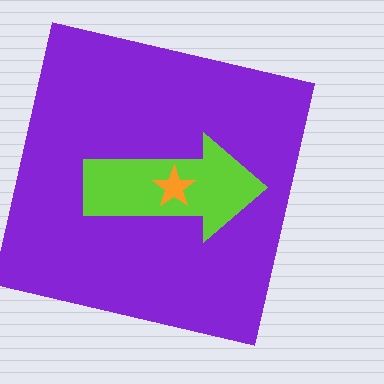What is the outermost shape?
The purple square.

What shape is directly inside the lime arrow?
The orange star.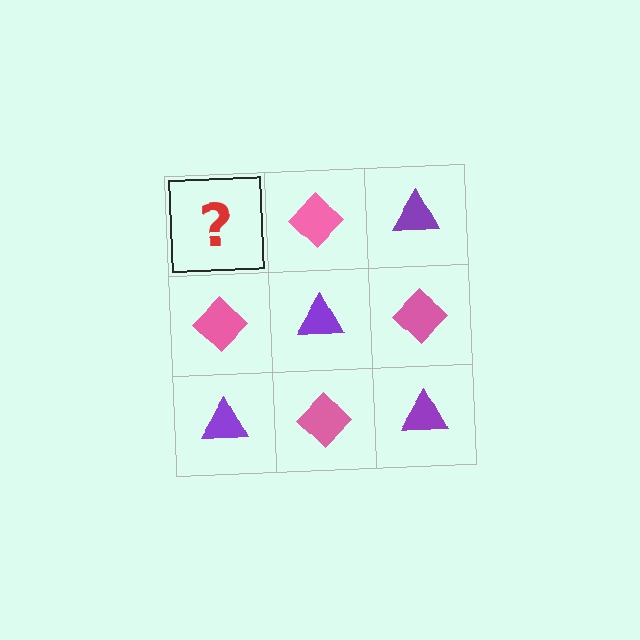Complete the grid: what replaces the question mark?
The question mark should be replaced with a purple triangle.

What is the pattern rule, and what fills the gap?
The rule is that it alternates purple triangle and pink diamond in a checkerboard pattern. The gap should be filled with a purple triangle.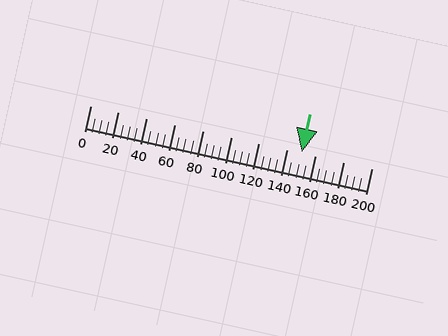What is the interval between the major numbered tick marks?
The major tick marks are spaced 20 units apart.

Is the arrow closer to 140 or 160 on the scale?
The arrow is closer to 160.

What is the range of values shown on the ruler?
The ruler shows values from 0 to 200.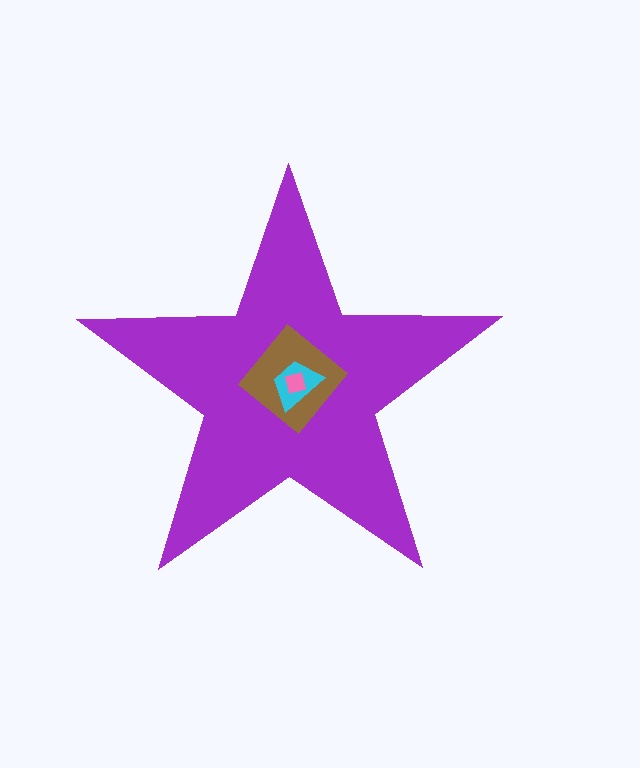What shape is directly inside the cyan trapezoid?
The pink square.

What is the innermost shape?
The pink square.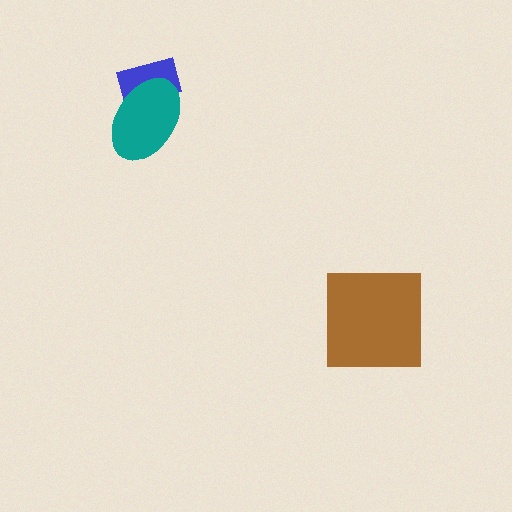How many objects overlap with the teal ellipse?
1 object overlaps with the teal ellipse.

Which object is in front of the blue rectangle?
The teal ellipse is in front of the blue rectangle.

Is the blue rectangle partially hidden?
Yes, it is partially covered by another shape.